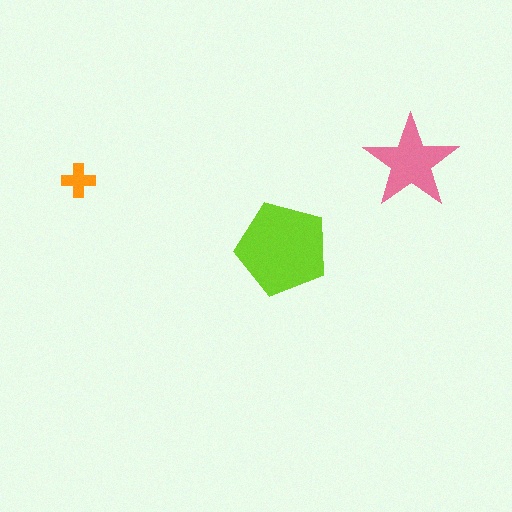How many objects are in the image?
There are 3 objects in the image.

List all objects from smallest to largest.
The orange cross, the pink star, the lime pentagon.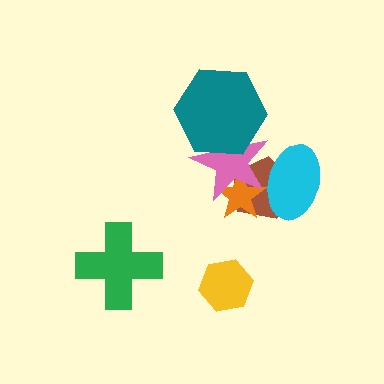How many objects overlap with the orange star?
3 objects overlap with the orange star.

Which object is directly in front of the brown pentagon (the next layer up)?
The cyan ellipse is directly in front of the brown pentagon.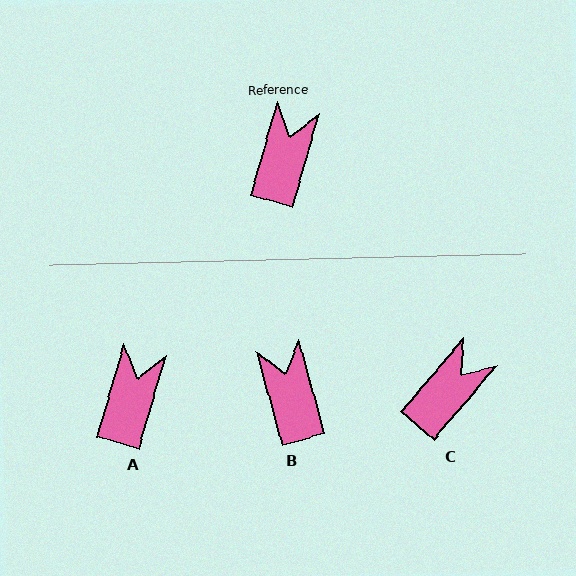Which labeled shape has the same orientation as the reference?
A.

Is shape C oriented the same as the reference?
No, it is off by about 24 degrees.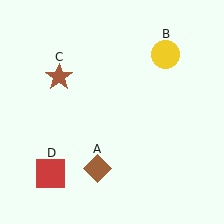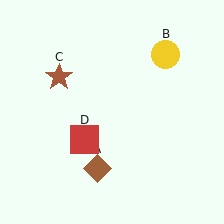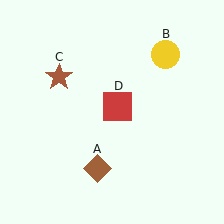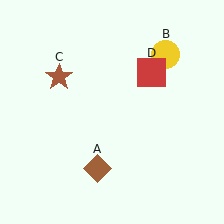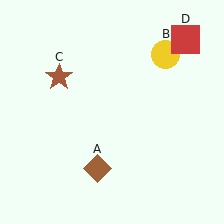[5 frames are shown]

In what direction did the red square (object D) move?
The red square (object D) moved up and to the right.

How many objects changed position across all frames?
1 object changed position: red square (object D).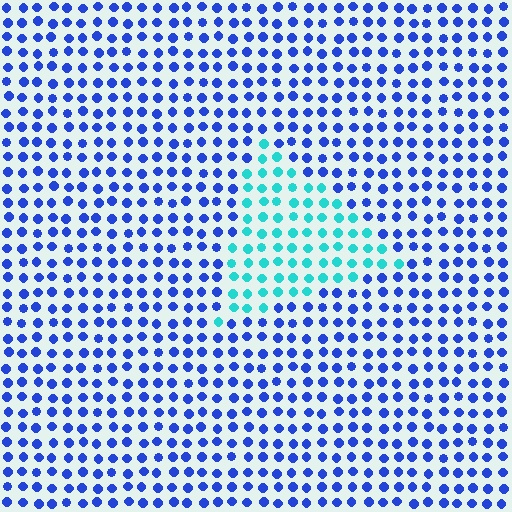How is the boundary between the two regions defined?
The boundary is defined purely by a slight shift in hue (about 51 degrees). Spacing, size, and orientation are identical on both sides.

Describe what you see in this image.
The image is filled with small blue elements in a uniform arrangement. A triangle-shaped region is visible where the elements are tinted to a slightly different hue, forming a subtle color boundary.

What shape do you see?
I see a triangle.